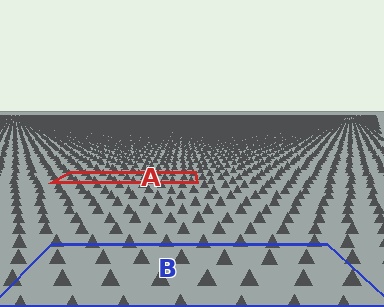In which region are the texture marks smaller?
The texture marks are smaller in region A, because it is farther away.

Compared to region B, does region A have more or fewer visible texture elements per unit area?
Region A has more texture elements per unit area — they are packed more densely because it is farther away.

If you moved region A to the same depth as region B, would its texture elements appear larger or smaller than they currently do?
They would appear larger. At a closer depth, the same texture elements are projected at a bigger on-screen size.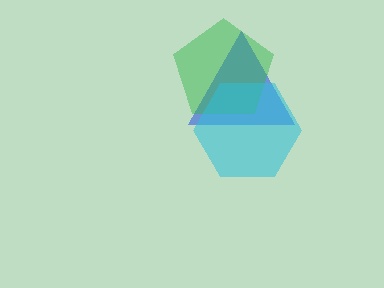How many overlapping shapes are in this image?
There are 3 overlapping shapes in the image.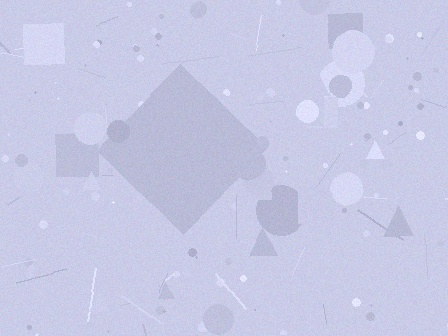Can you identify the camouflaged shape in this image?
The camouflaged shape is a diamond.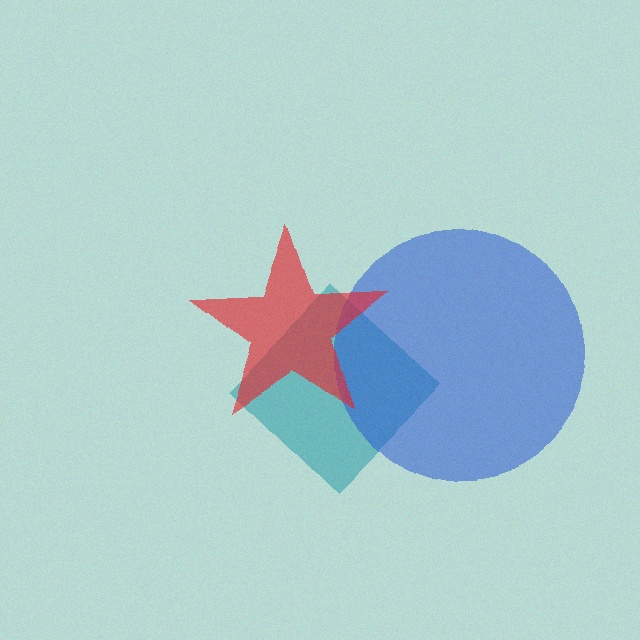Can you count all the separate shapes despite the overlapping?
Yes, there are 3 separate shapes.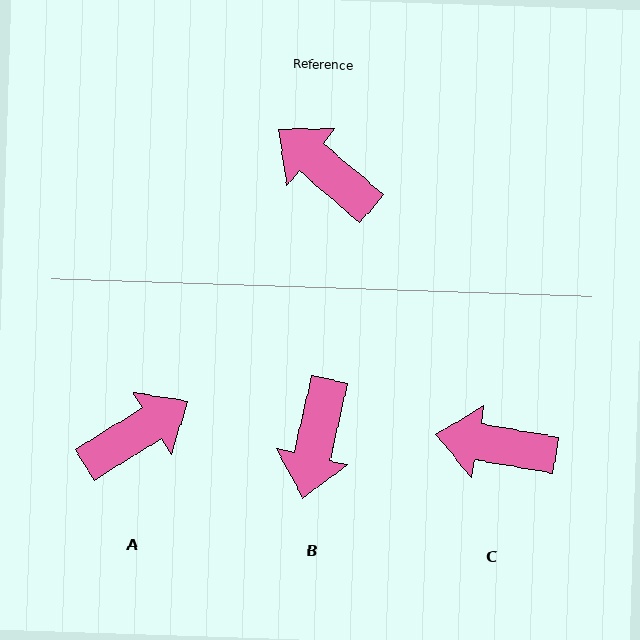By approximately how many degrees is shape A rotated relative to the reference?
Approximately 108 degrees clockwise.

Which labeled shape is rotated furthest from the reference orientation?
B, about 118 degrees away.